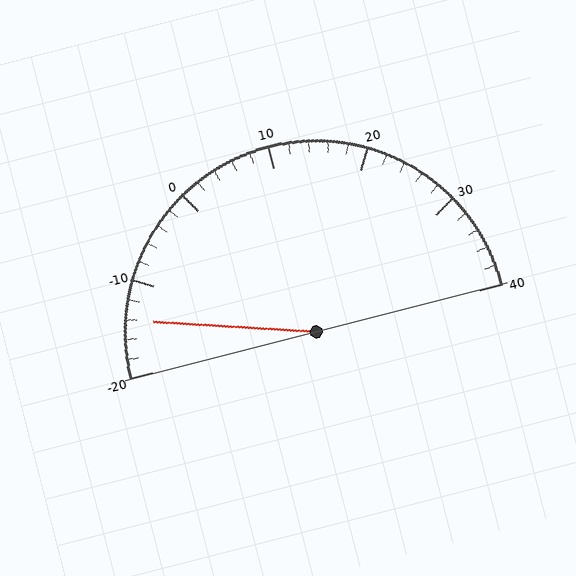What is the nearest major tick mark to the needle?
The nearest major tick mark is -10.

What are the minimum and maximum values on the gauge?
The gauge ranges from -20 to 40.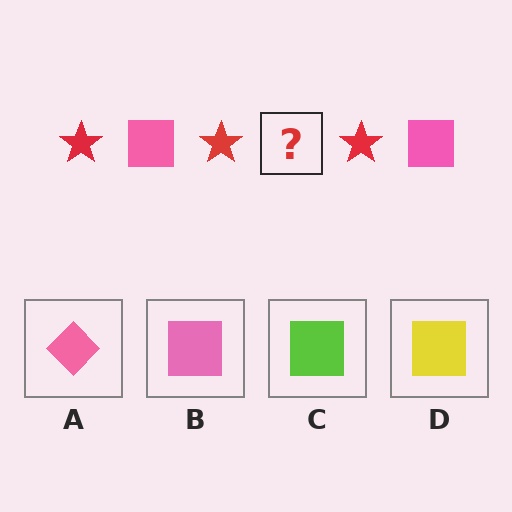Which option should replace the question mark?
Option B.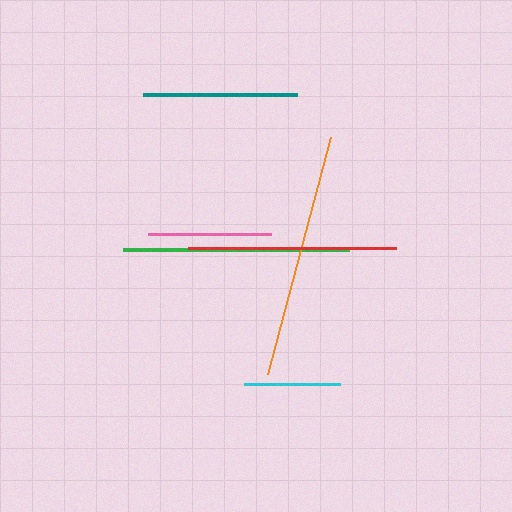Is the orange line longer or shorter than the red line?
The orange line is longer than the red line.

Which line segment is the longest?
The orange line is the longest at approximately 246 pixels.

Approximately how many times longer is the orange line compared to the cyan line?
The orange line is approximately 2.5 times the length of the cyan line.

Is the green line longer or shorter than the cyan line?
The green line is longer than the cyan line.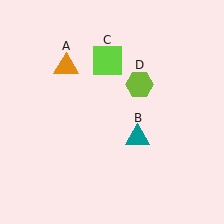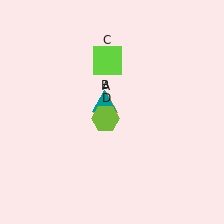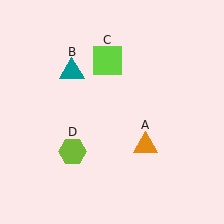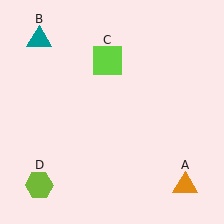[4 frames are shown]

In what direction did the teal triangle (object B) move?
The teal triangle (object B) moved up and to the left.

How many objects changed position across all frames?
3 objects changed position: orange triangle (object A), teal triangle (object B), lime hexagon (object D).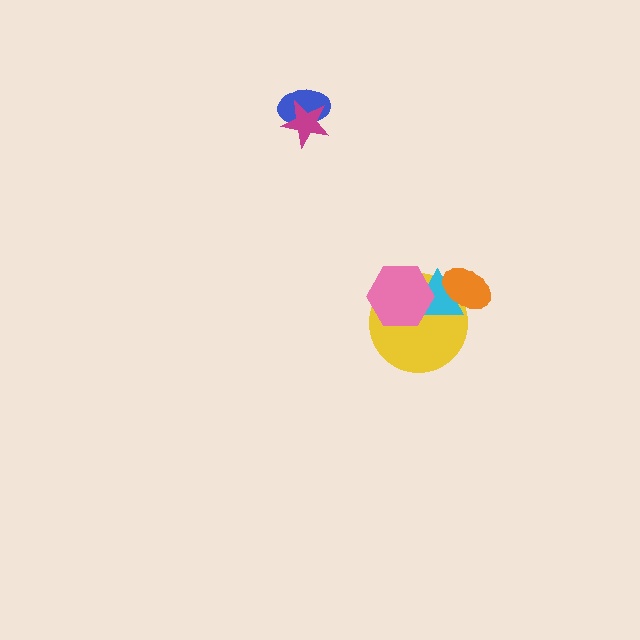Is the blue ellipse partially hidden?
Yes, it is partially covered by another shape.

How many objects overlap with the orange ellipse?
2 objects overlap with the orange ellipse.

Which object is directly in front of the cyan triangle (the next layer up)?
The pink hexagon is directly in front of the cyan triangle.